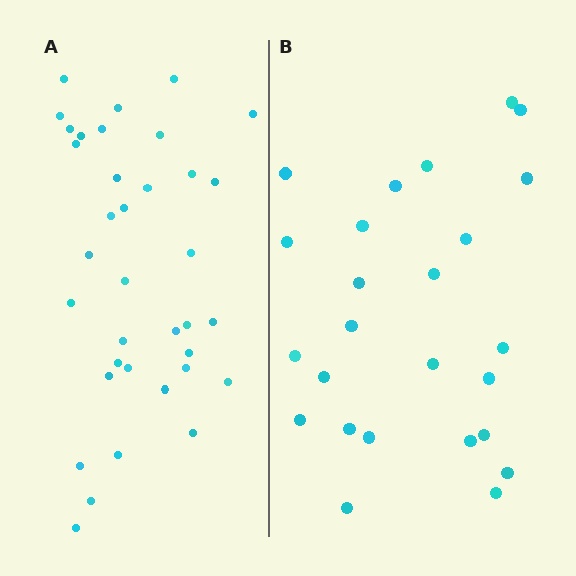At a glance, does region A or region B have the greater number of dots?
Region A (the left region) has more dots.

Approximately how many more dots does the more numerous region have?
Region A has roughly 12 or so more dots than region B.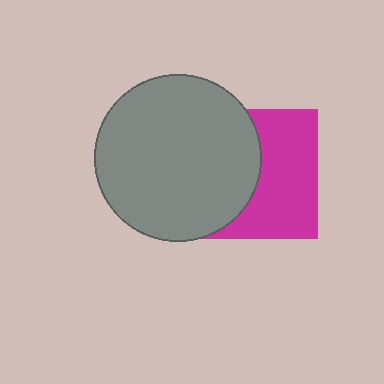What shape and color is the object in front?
The object in front is a gray circle.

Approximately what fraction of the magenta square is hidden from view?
Roughly 48% of the magenta square is hidden behind the gray circle.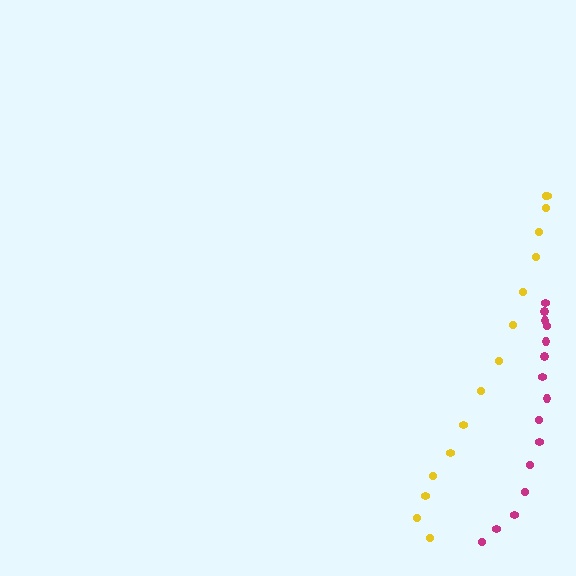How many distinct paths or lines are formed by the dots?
There are 2 distinct paths.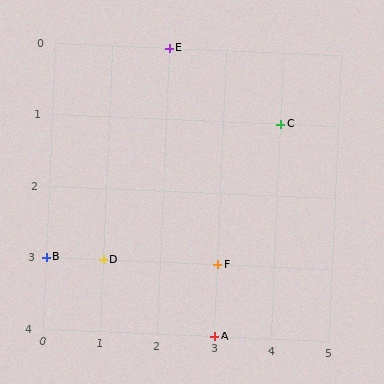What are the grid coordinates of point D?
Point D is at grid coordinates (1, 3).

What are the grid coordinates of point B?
Point B is at grid coordinates (0, 3).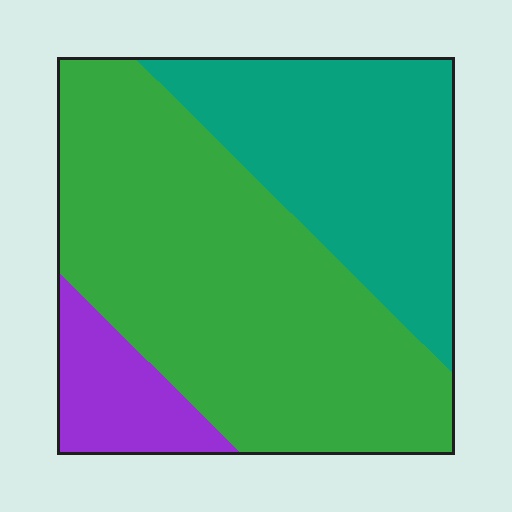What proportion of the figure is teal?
Teal takes up between a quarter and a half of the figure.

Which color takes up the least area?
Purple, at roughly 10%.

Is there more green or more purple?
Green.